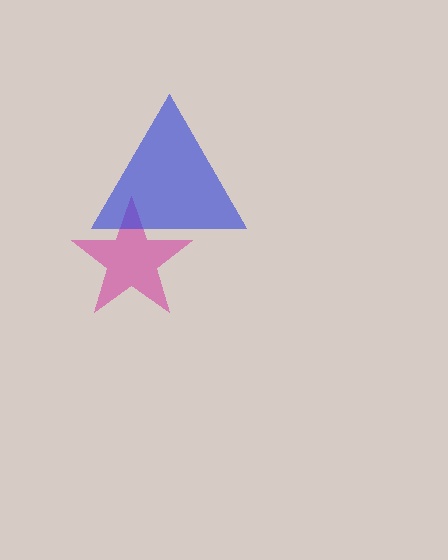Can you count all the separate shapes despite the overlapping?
Yes, there are 2 separate shapes.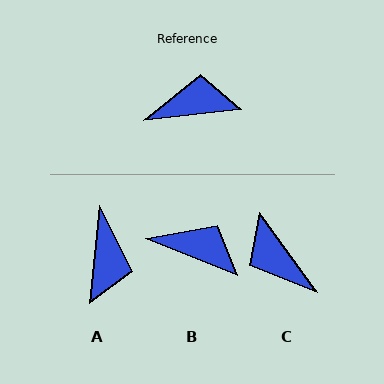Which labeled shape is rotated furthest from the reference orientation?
C, about 120 degrees away.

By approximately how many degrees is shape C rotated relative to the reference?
Approximately 120 degrees counter-clockwise.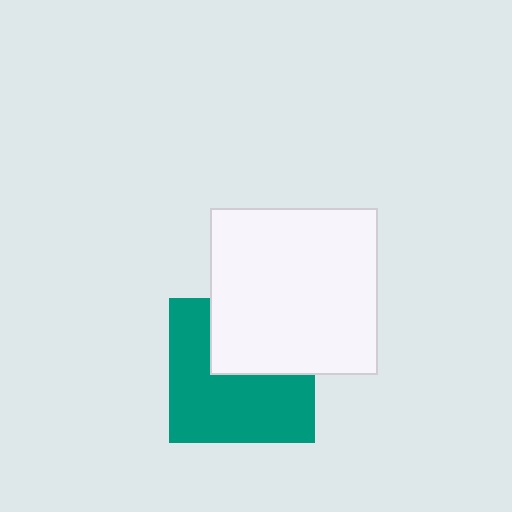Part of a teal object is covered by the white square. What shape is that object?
It is a square.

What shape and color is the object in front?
The object in front is a white square.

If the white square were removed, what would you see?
You would see the complete teal square.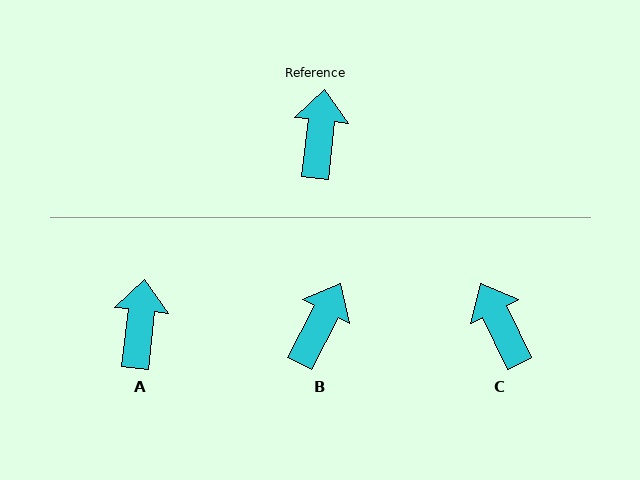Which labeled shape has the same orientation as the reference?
A.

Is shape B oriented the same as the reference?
No, it is off by about 21 degrees.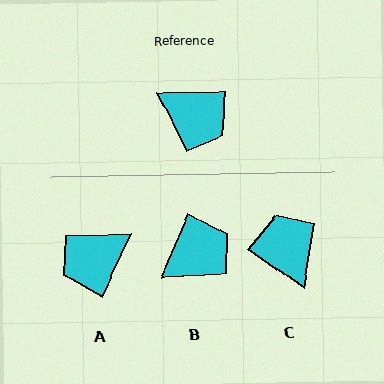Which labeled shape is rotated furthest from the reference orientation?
C, about 144 degrees away.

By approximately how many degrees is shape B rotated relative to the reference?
Approximately 67 degrees counter-clockwise.